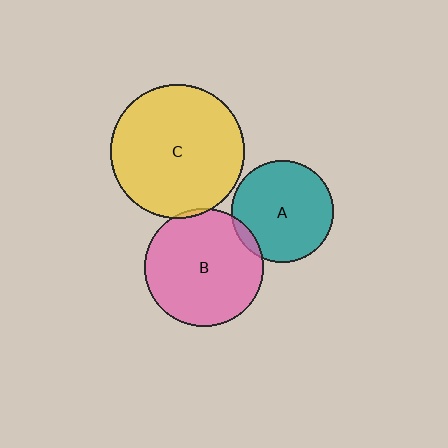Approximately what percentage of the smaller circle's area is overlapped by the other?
Approximately 5%.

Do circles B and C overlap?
Yes.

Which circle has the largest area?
Circle C (yellow).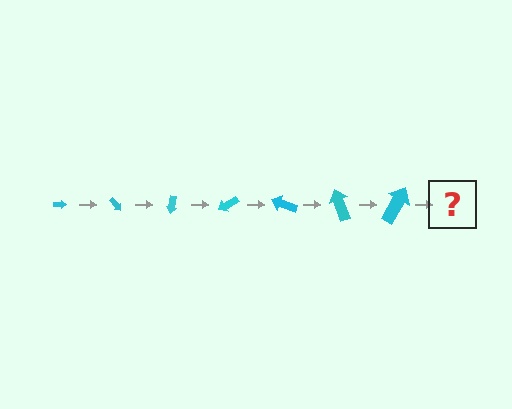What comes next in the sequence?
The next element should be an arrow, larger than the previous one and rotated 350 degrees from the start.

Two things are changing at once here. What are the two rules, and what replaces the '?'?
The two rules are that the arrow grows larger each step and it rotates 50 degrees each step. The '?' should be an arrow, larger than the previous one and rotated 350 degrees from the start.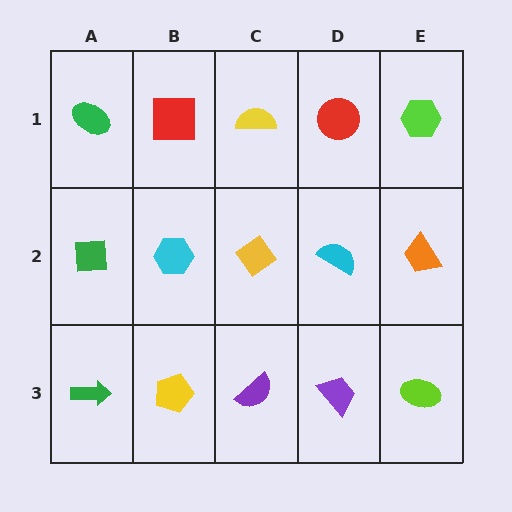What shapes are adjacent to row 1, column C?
A yellow diamond (row 2, column C), a red square (row 1, column B), a red circle (row 1, column D).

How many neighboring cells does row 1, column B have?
3.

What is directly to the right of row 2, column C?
A cyan semicircle.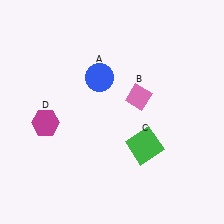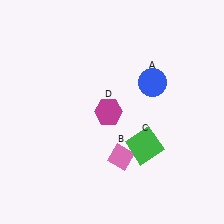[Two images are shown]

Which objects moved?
The objects that moved are: the blue circle (A), the pink diamond (B), the magenta hexagon (D).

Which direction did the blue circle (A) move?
The blue circle (A) moved right.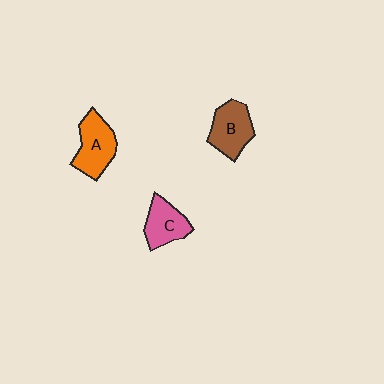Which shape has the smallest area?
Shape C (pink).